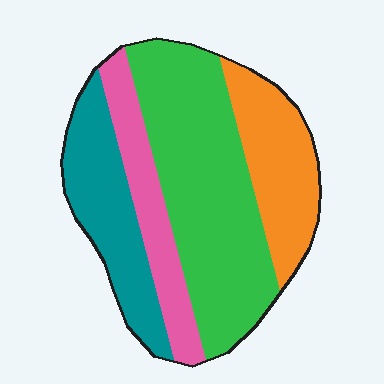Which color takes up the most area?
Green, at roughly 45%.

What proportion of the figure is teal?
Teal covers 21% of the figure.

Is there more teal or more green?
Green.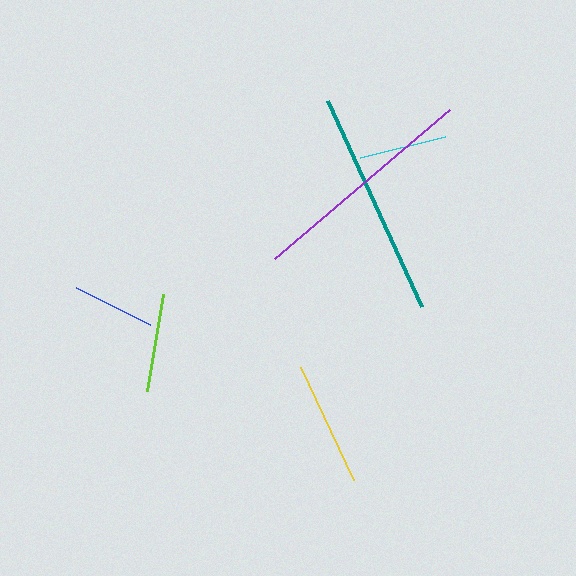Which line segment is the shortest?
The blue line is the shortest at approximately 83 pixels.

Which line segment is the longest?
The purple line is the longest at approximately 230 pixels.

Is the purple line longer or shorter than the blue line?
The purple line is longer than the blue line.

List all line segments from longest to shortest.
From longest to shortest: purple, teal, yellow, lime, cyan, blue.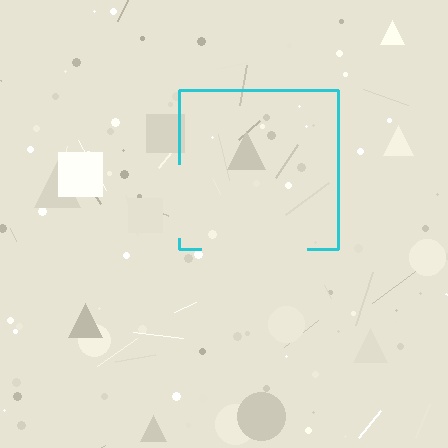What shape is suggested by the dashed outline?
The dashed outline suggests a square.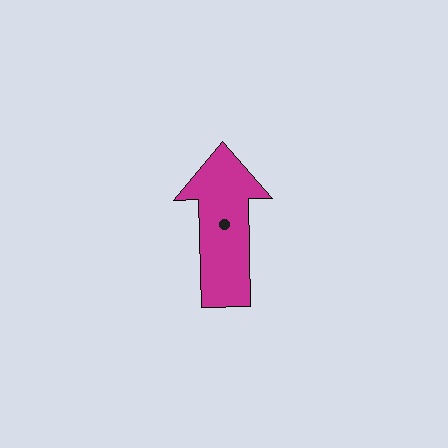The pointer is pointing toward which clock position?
Roughly 12 o'clock.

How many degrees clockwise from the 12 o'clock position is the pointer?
Approximately 359 degrees.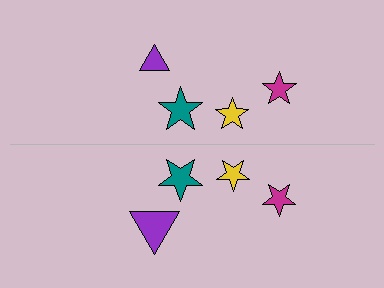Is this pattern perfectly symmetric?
No, the pattern is not perfectly symmetric. The purple triangle on the bottom side has a different size than its mirror counterpart.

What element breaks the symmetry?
The purple triangle on the bottom side has a different size than its mirror counterpart.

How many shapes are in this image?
There are 8 shapes in this image.